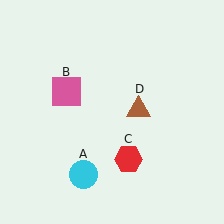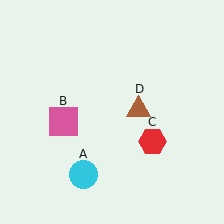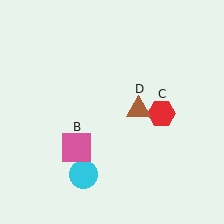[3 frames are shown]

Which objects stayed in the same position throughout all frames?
Cyan circle (object A) and brown triangle (object D) remained stationary.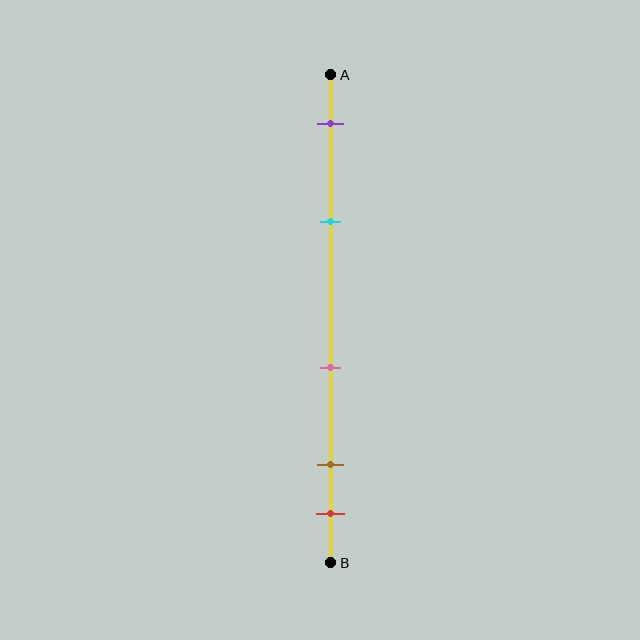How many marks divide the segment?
There are 5 marks dividing the segment.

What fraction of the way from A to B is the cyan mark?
The cyan mark is approximately 30% (0.3) of the way from A to B.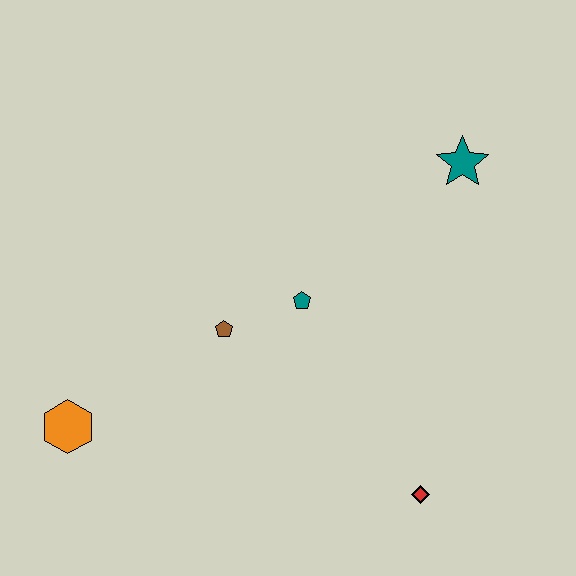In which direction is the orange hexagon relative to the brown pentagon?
The orange hexagon is to the left of the brown pentagon.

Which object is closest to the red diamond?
The teal pentagon is closest to the red diamond.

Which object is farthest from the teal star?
The orange hexagon is farthest from the teal star.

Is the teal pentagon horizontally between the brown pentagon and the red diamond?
Yes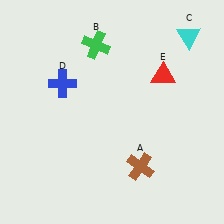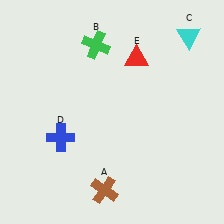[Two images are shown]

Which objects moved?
The objects that moved are: the brown cross (A), the blue cross (D), the red triangle (E).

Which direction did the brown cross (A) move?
The brown cross (A) moved left.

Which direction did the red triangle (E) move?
The red triangle (E) moved left.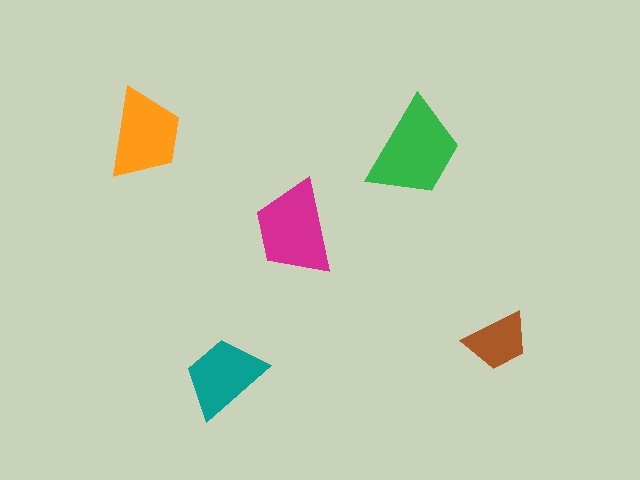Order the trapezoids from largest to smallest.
the green one, the magenta one, the orange one, the teal one, the brown one.